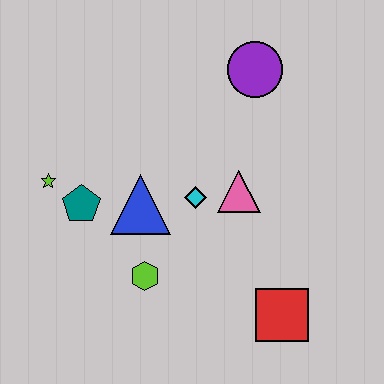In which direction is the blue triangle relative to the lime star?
The blue triangle is to the right of the lime star.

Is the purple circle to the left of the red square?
Yes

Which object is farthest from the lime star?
The red square is farthest from the lime star.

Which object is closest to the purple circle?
The pink triangle is closest to the purple circle.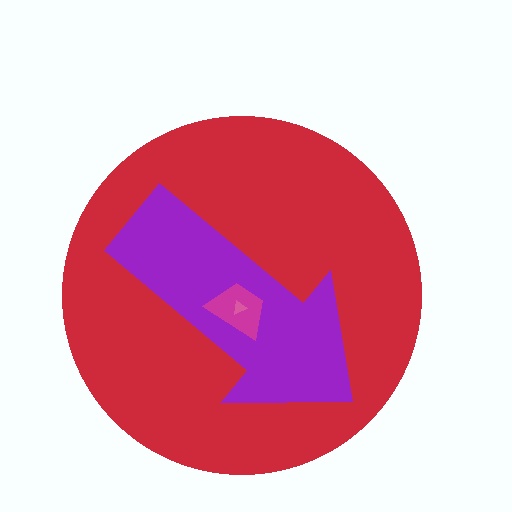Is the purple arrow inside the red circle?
Yes.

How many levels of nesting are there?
4.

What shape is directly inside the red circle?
The purple arrow.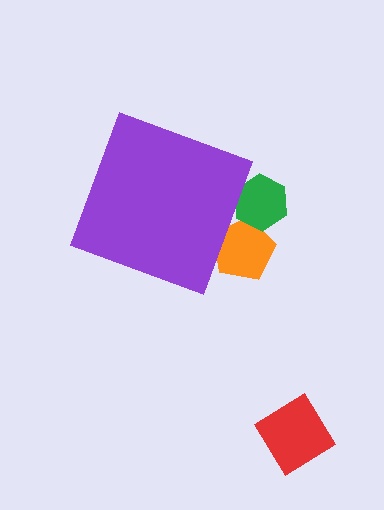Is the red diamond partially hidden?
No, the red diamond is fully visible.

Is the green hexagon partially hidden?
Yes, the green hexagon is partially hidden behind the purple diamond.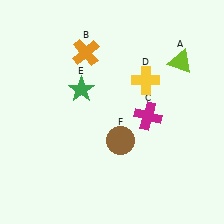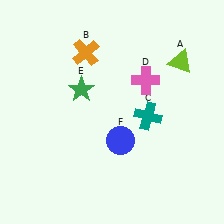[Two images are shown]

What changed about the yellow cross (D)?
In Image 1, D is yellow. In Image 2, it changed to pink.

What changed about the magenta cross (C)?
In Image 1, C is magenta. In Image 2, it changed to teal.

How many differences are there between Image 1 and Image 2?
There are 3 differences between the two images.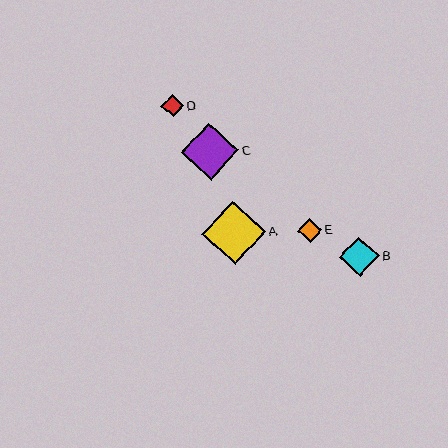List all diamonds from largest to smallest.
From largest to smallest: A, C, B, E, D.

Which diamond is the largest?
Diamond A is the largest with a size of approximately 63 pixels.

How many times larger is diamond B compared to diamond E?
Diamond B is approximately 1.6 times the size of diamond E.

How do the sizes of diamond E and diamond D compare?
Diamond E and diamond D are approximately the same size.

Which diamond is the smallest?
Diamond D is the smallest with a size of approximately 22 pixels.